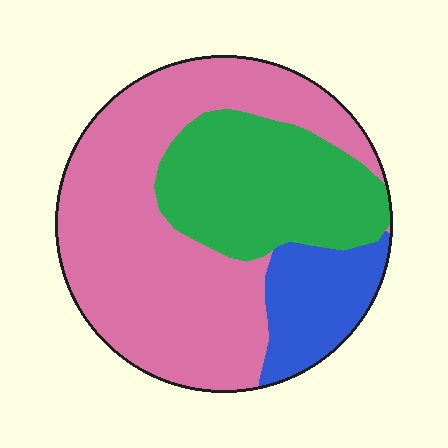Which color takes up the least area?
Blue, at roughly 15%.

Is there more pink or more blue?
Pink.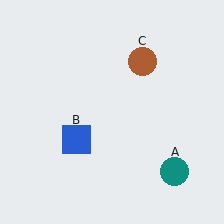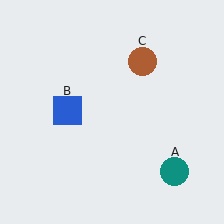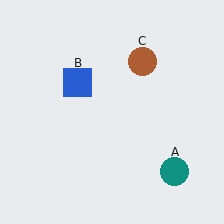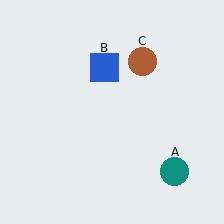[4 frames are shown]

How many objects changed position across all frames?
1 object changed position: blue square (object B).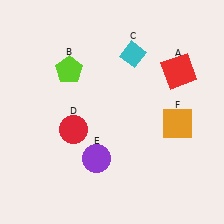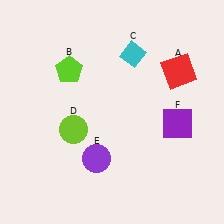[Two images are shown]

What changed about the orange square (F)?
In Image 1, F is orange. In Image 2, it changed to purple.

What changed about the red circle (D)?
In Image 1, D is red. In Image 2, it changed to lime.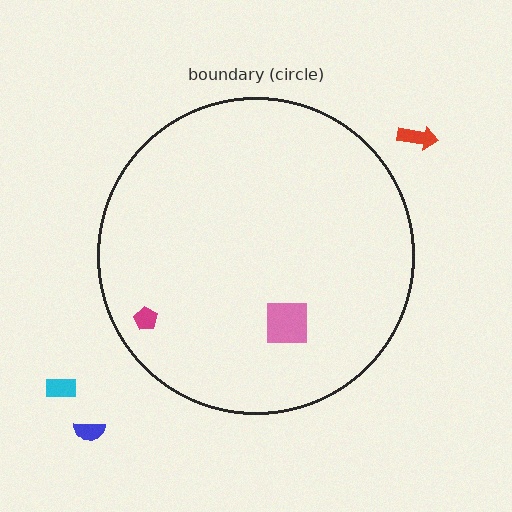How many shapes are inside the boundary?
2 inside, 3 outside.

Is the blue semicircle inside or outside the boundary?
Outside.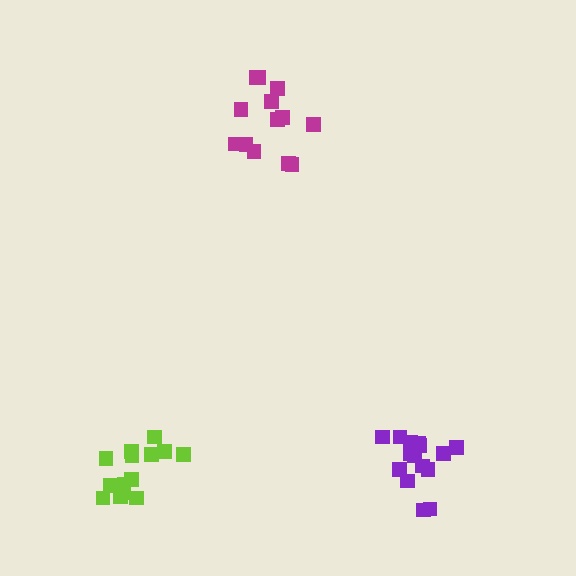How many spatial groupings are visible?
There are 3 spatial groupings.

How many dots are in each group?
Group 1: 14 dots, Group 2: 13 dots, Group 3: 16 dots (43 total).